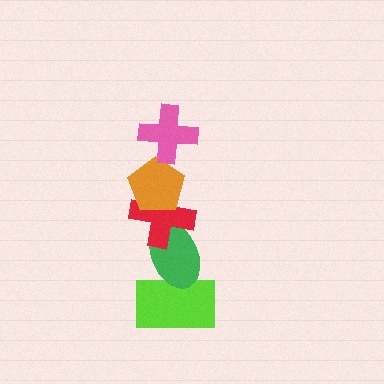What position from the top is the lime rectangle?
The lime rectangle is 5th from the top.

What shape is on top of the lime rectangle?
The green ellipse is on top of the lime rectangle.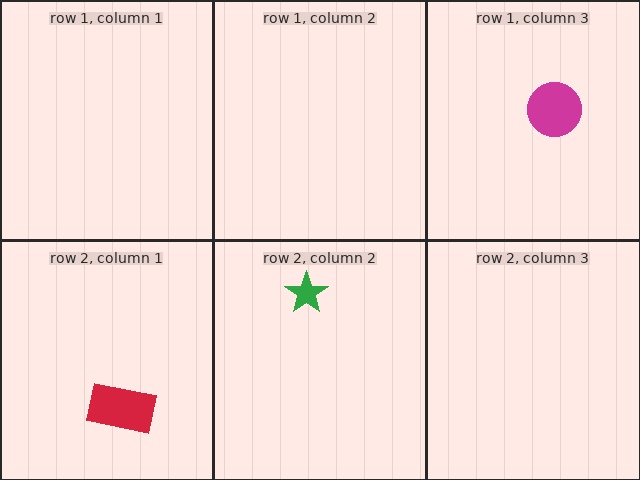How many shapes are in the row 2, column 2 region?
1.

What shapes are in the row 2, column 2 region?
The green star.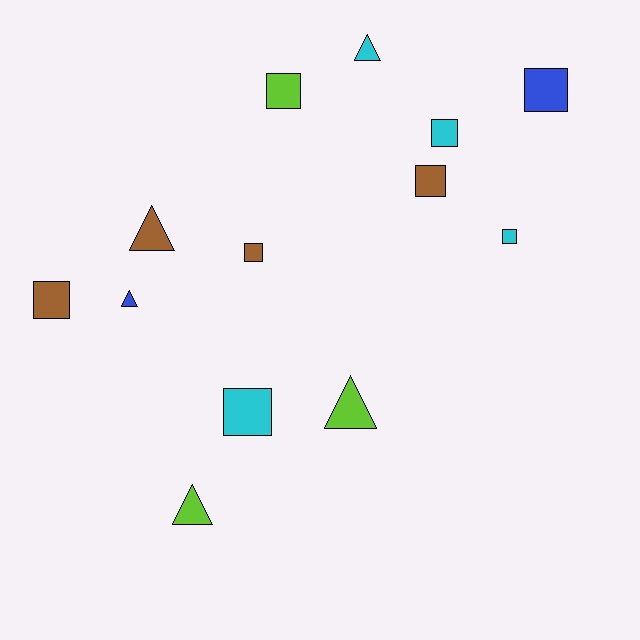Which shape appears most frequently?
Square, with 8 objects.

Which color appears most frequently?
Cyan, with 4 objects.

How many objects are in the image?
There are 13 objects.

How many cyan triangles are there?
There is 1 cyan triangle.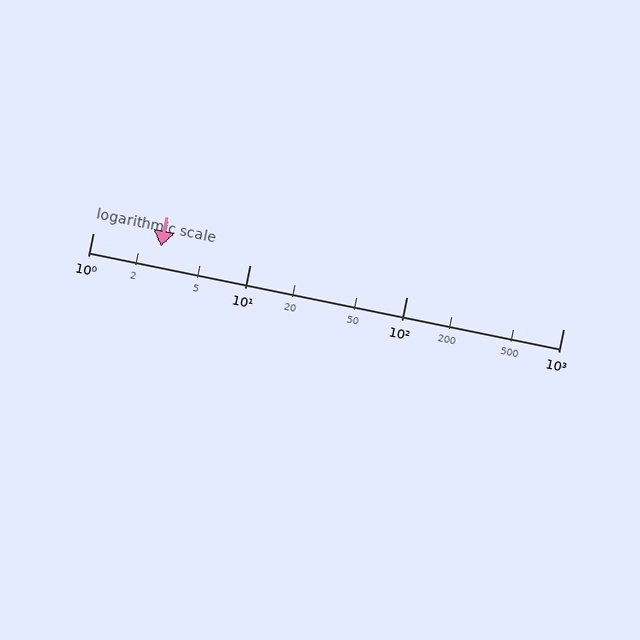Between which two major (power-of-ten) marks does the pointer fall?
The pointer is between 1 and 10.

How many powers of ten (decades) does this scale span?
The scale spans 3 decades, from 1 to 1000.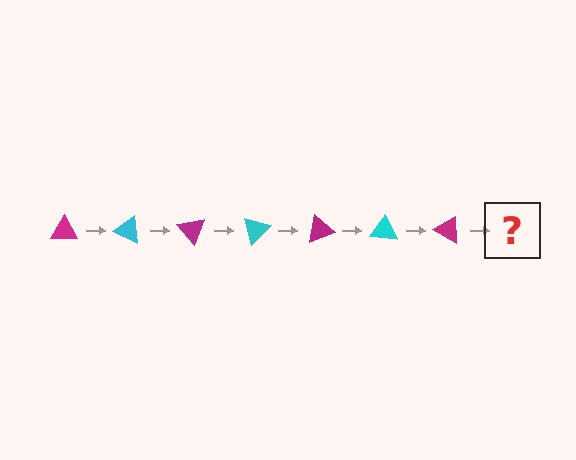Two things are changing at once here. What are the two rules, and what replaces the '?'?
The two rules are that it rotates 25 degrees each step and the color cycles through magenta and cyan. The '?' should be a cyan triangle, rotated 175 degrees from the start.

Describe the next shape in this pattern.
It should be a cyan triangle, rotated 175 degrees from the start.